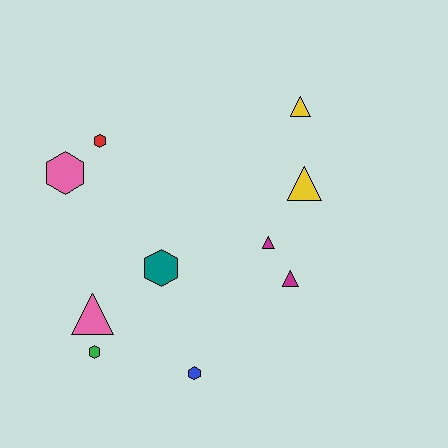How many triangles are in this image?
There are 5 triangles.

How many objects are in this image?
There are 10 objects.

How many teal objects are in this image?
There is 1 teal object.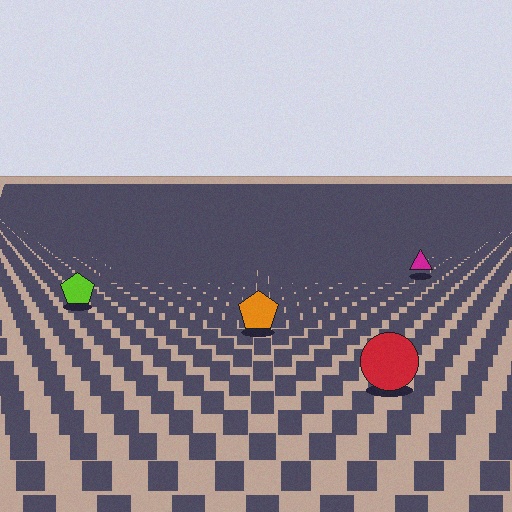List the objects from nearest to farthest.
From nearest to farthest: the red circle, the orange pentagon, the lime pentagon, the magenta triangle.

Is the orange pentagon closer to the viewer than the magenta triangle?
Yes. The orange pentagon is closer — you can tell from the texture gradient: the ground texture is coarser near it.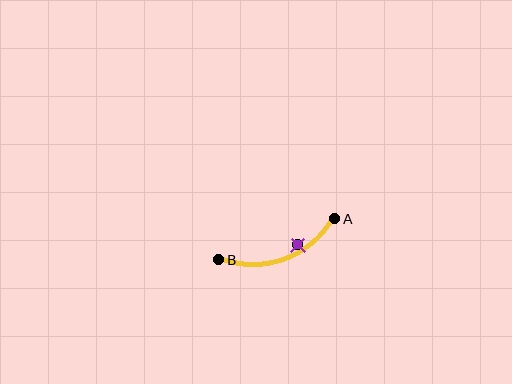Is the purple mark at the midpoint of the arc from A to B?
No — the purple mark does not lie on the arc at all. It sits slightly inside the curve.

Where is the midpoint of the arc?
The arc midpoint is the point on the curve farthest from the straight line joining A and B. It sits below that line.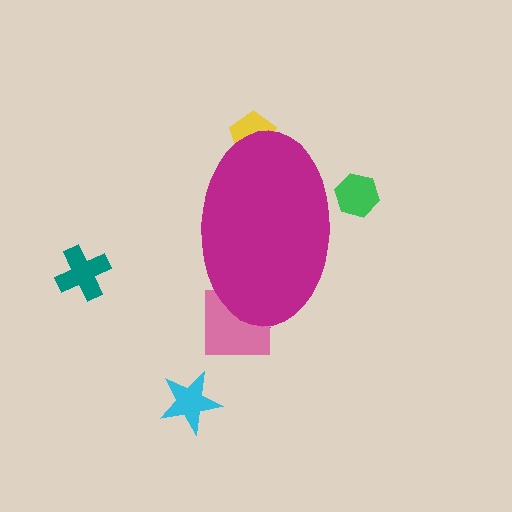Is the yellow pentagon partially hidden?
Yes, the yellow pentagon is partially hidden behind the magenta ellipse.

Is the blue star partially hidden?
Yes, the blue star is partially hidden behind the magenta ellipse.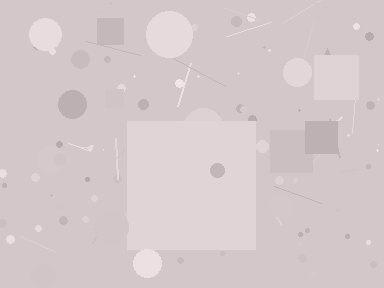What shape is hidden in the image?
A square is hidden in the image.